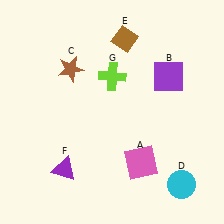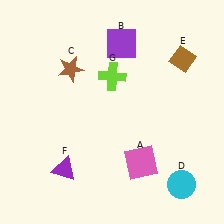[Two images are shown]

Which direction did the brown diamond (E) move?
The brown diamond (E) moved right.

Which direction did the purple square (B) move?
The purple square (B) moved left.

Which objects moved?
The objects that moved are: the purple square (B), the brown diamond (E).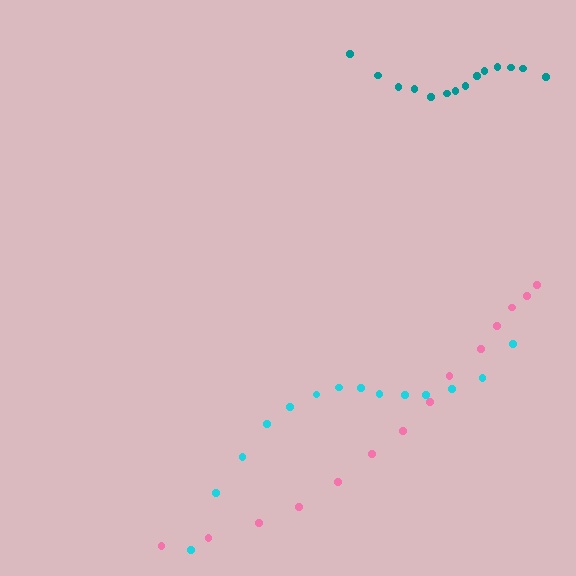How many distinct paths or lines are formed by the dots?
There are 3 distinct paths.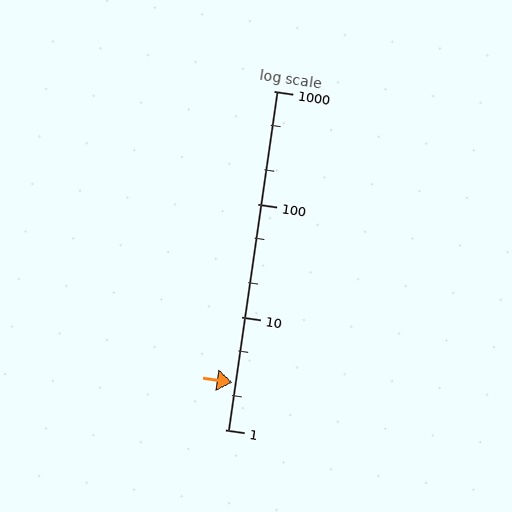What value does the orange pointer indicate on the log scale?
The pointer indicates approximately 2.6.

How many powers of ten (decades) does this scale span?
The scale spans 3 decades, from 1 to 1000.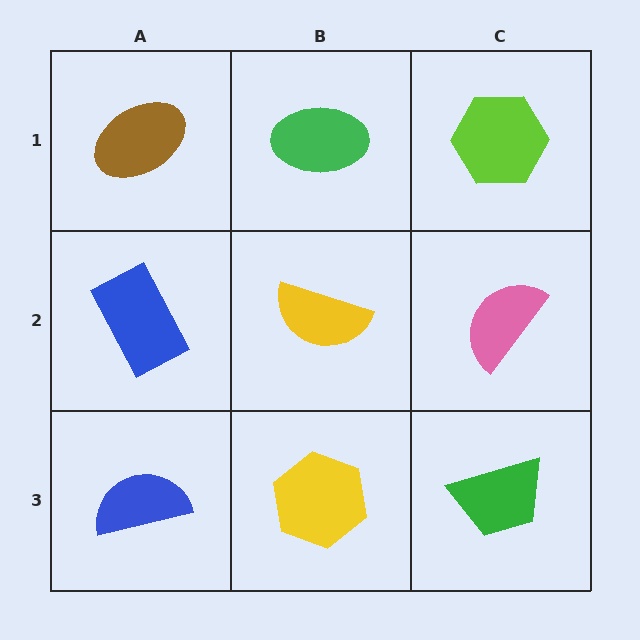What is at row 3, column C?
A green trapezoid.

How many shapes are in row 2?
3 shapes.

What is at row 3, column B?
A yellow hexagon.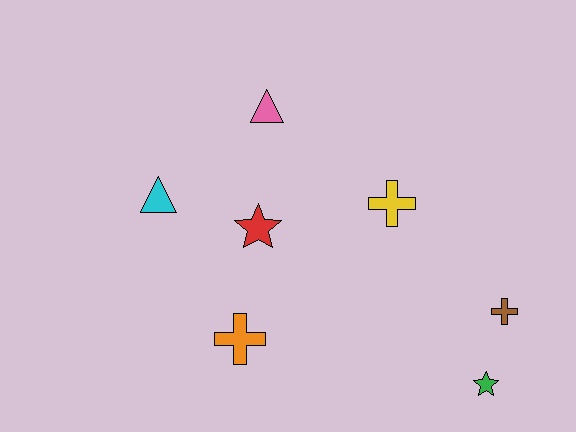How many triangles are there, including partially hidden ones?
There are 2 triangles.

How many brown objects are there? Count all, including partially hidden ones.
There is 1 brown object.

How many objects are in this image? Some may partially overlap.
There are 7 objects.